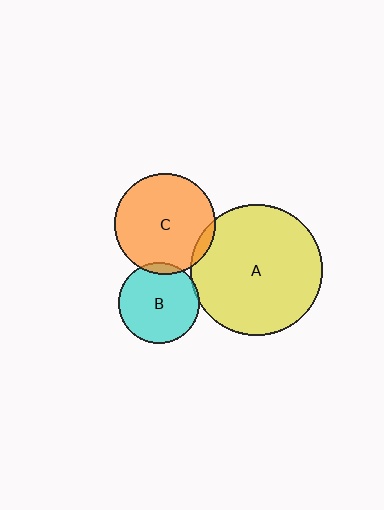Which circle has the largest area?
Circle A (yellow).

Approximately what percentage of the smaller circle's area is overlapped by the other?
Approximately 5%.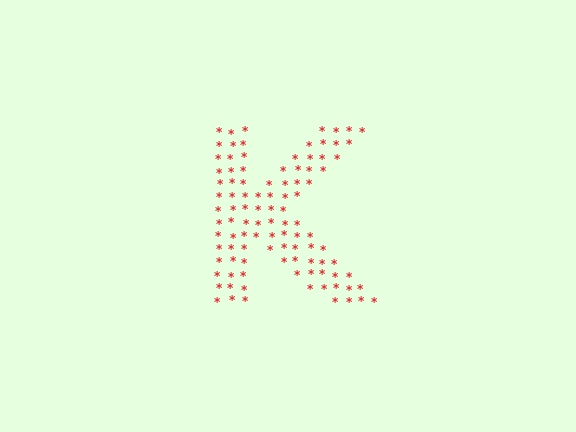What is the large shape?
The large shape is the letter K.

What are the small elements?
The small elements are asterisks.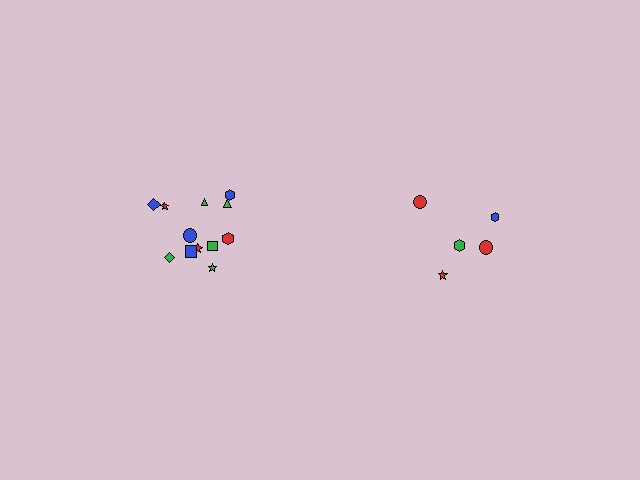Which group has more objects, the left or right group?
The left group.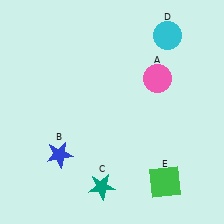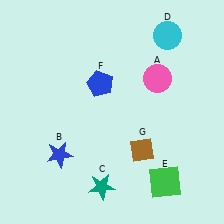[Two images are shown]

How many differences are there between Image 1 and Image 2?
There are 2 differences between the two images.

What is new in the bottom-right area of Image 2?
A brown diamond (G) was added in the bottom-right area of Image 2.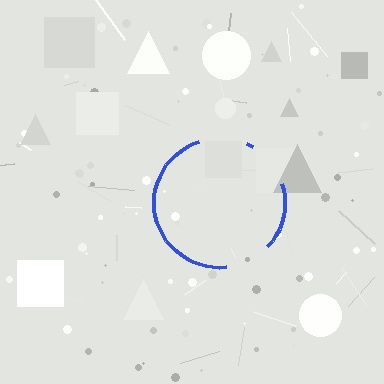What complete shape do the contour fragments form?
The contour fragments form a circle.